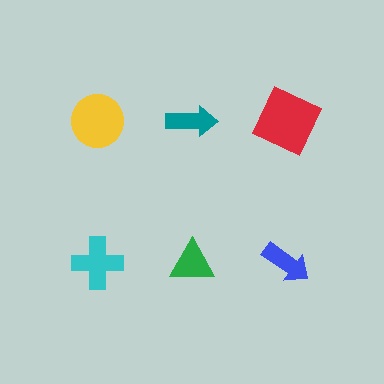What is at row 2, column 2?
A green triangle.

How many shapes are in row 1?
3 shapes.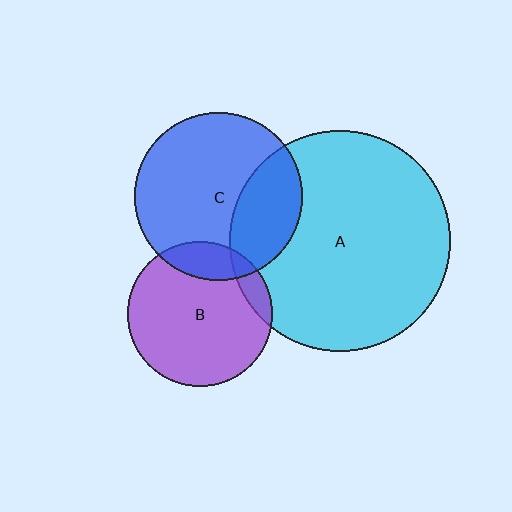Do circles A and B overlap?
Yes.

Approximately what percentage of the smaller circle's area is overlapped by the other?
Approximately 10%.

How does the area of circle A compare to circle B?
Approximately 2.3 times.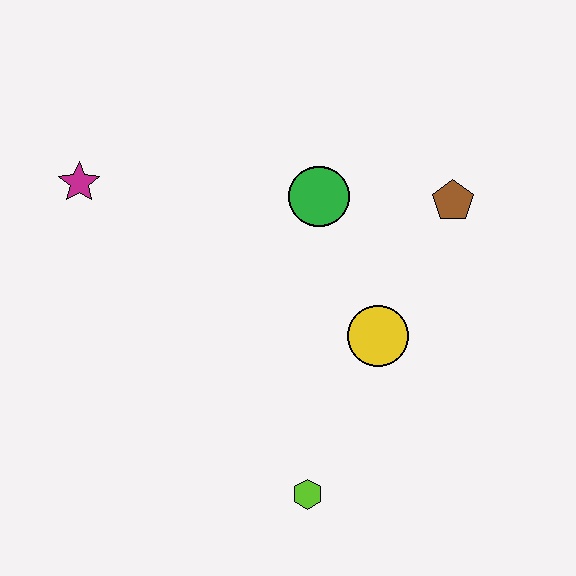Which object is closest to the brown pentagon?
The green circle is closest to the brown pentagon.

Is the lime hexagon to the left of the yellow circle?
Yes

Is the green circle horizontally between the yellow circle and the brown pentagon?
No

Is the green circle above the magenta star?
No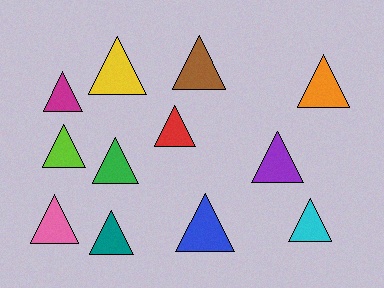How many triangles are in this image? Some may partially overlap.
There are 12 triangles.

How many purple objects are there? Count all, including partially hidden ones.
There is 1 purple object.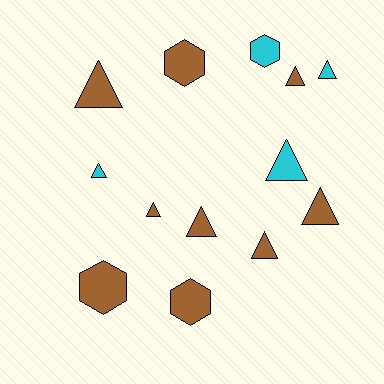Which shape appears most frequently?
Triangle, with 9 objects.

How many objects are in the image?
There are 13 objects.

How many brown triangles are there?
There are 6 brown triangles.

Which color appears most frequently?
Brown, with 9 objects.